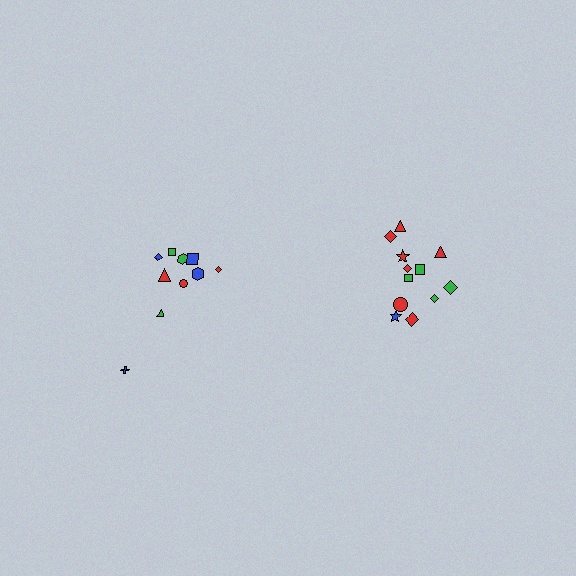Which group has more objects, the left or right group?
The right group.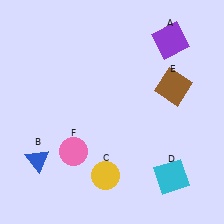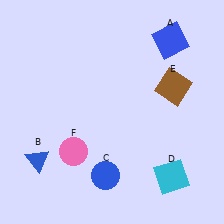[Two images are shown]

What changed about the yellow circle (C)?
In Image 1, C is yellow. In Image 2, it changed to blue.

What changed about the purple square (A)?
In Image 1, A is purple. In Image 2, it changed to blue.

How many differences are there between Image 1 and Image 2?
There are 2 differences between the two images.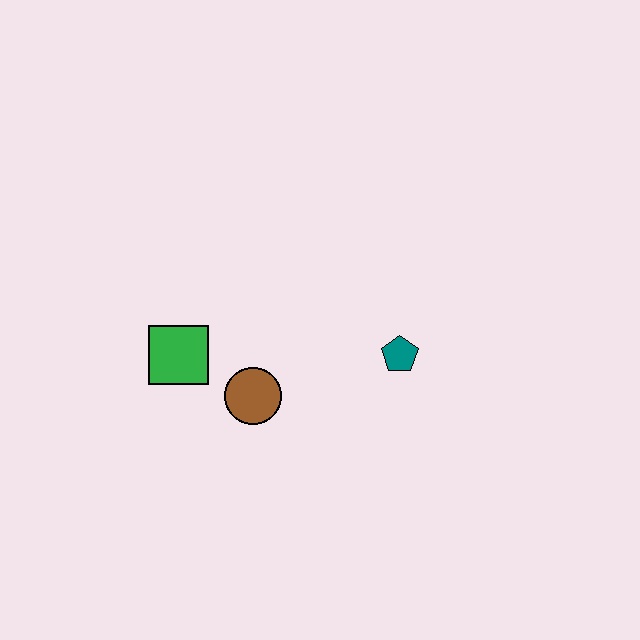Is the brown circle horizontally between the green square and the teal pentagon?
Yes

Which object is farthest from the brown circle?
The teal pentagon is farthest from the brown circle.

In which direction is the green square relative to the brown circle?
The green square is to the left of the brown circle.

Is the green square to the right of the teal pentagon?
No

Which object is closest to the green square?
The brown circle is closest to the green square.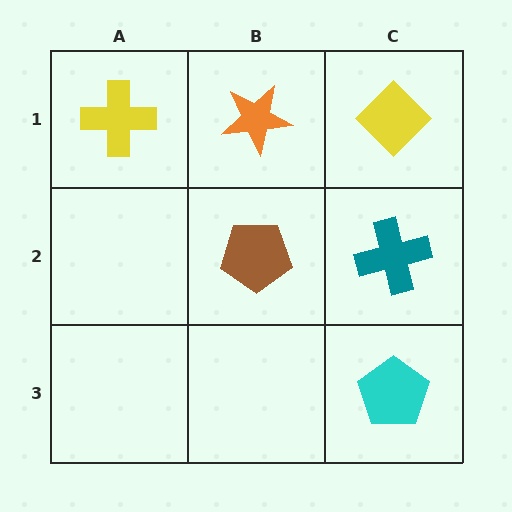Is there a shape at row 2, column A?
No, that cell is empty.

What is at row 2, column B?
A brown pentagon.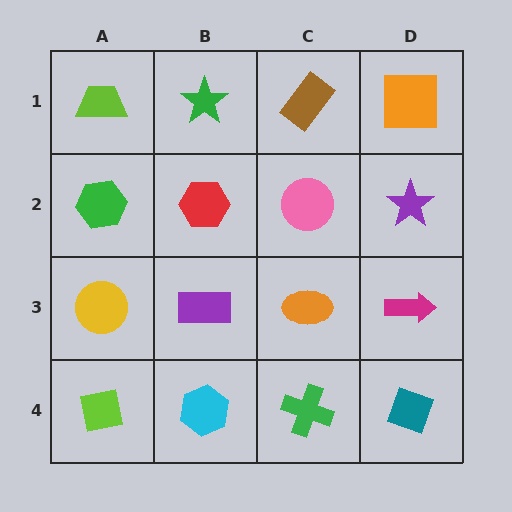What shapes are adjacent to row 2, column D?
An orange square (row 1, column D), a magenta arrow (row 3, column D), a pink circle (row 2, column C).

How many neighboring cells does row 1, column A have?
2.